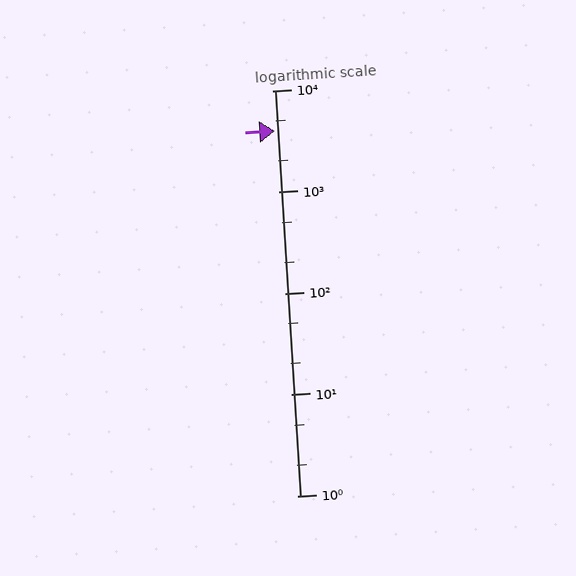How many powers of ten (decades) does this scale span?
The scale spans 4 decades, from 1 to 10000.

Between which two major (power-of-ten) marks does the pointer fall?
The pointer is between 1000 and 10000.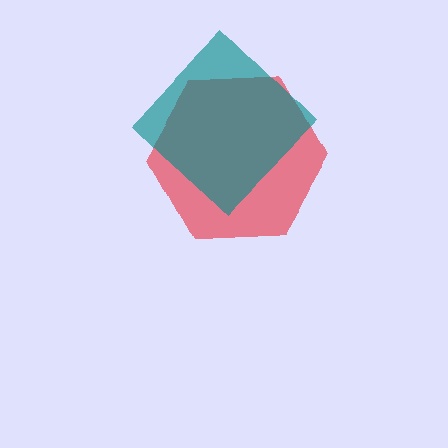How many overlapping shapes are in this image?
There are 2 overlapping shapes in the image.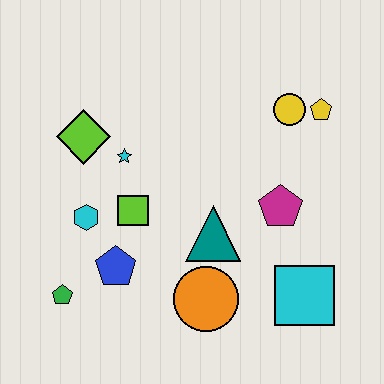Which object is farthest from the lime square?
The yellow pentagon is farthest from the lime square.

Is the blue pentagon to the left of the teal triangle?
Yes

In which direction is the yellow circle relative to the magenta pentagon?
The yellow circle is above the magenta pentagon.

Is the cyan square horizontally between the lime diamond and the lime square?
No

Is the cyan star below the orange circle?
No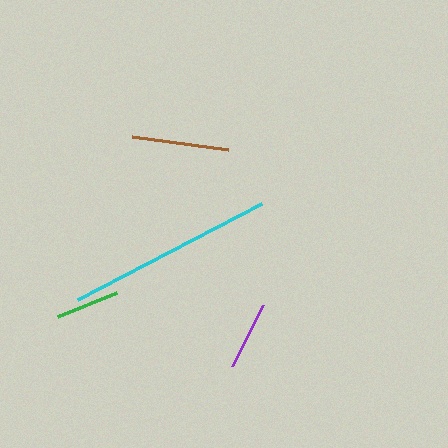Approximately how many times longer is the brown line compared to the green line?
The brown line is approximately 1.5 times the length of the green line.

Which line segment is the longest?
The cyan line is the longest at approximately 207 pixels.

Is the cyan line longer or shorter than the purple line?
The cyan line is longer than the purple line.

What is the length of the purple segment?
The purple segment is approximately 68 pixels long.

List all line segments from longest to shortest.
From longest to shortest: cyan, brown, purple, green.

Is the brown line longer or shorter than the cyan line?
The cyan line is longer than the brown line.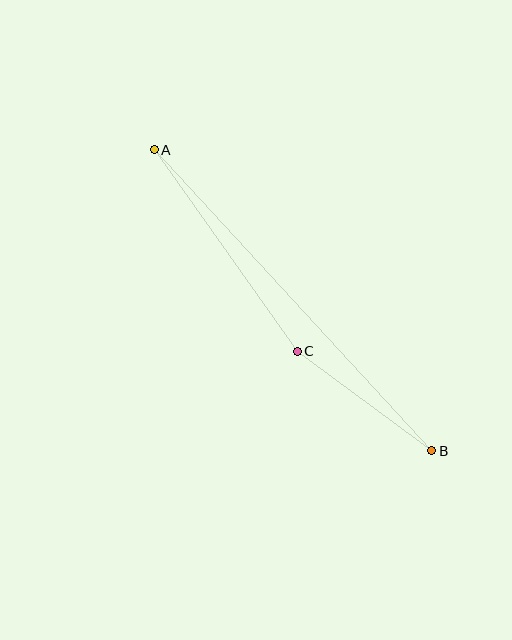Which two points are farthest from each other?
Points A and B are farthest from each other.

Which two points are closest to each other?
Points B and C are closest to each other.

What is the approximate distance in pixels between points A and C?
The distance between A and C is approximately 247 pixels.